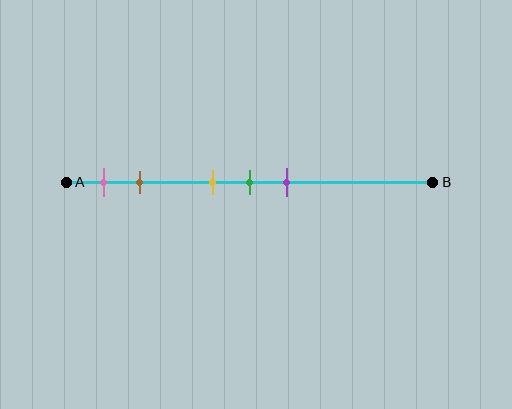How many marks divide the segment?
There are 5 marks dividing the segment.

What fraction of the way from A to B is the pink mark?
The pink mark is approximately 10% (0.1) of the way from A to B.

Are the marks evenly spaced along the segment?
No, the marks are not evenly spaced.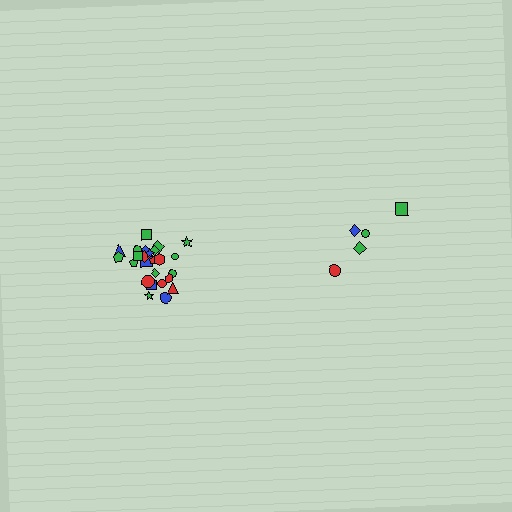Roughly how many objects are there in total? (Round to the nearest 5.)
Roughly 30 objects in total.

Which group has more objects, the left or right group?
The left group.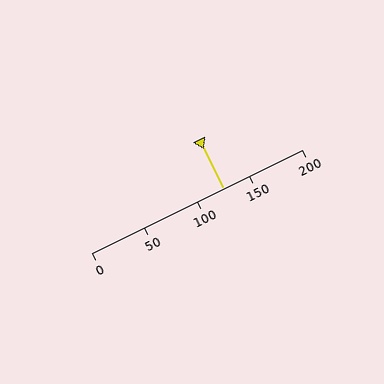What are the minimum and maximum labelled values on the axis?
The axis runs from 0 to 200.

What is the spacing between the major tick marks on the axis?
The major ticks are spaced 50 apart.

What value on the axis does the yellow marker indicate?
The marker indicates approximately 125.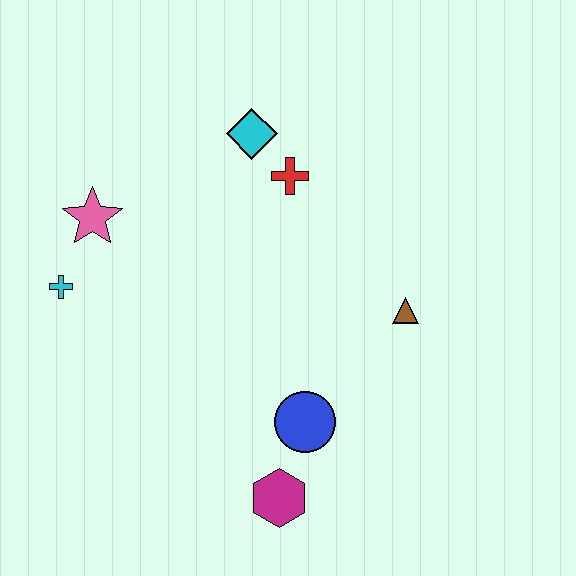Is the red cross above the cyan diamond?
No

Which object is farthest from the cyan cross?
The brown triangle is farthest from the cyan cross.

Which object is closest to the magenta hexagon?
The blue circle is closest to the magenta hexagon.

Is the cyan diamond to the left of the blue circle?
Yes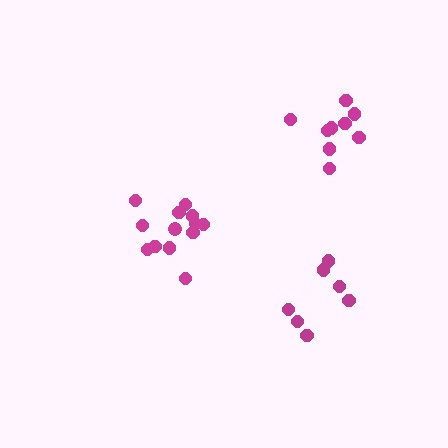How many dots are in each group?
Group 1: 13 dots, Group 2: 9 dots, Group 3: 7 dots (29 total).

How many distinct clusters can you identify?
There are 3 distinct clusters.